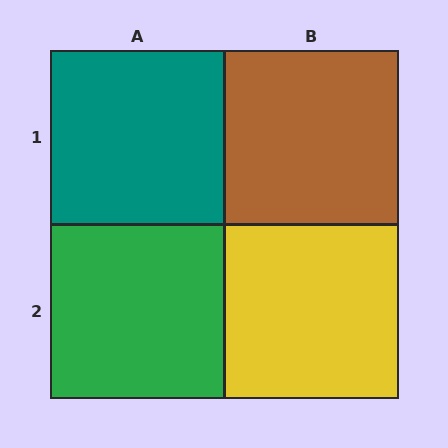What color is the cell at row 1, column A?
Teal.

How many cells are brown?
1 cell is brown.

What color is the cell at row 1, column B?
Brown.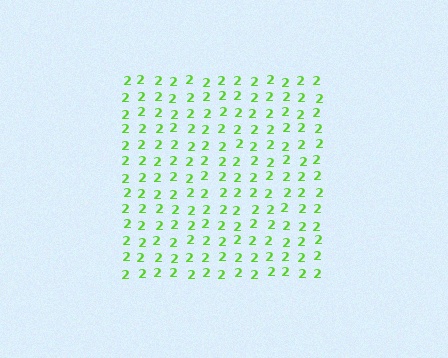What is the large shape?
The large shape is a square.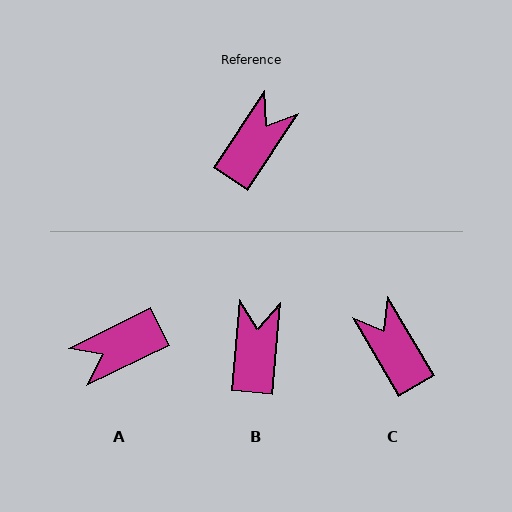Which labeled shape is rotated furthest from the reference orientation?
A, about 150 degrees away.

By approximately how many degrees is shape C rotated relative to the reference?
Approximately 64 degrees counter-clockwise.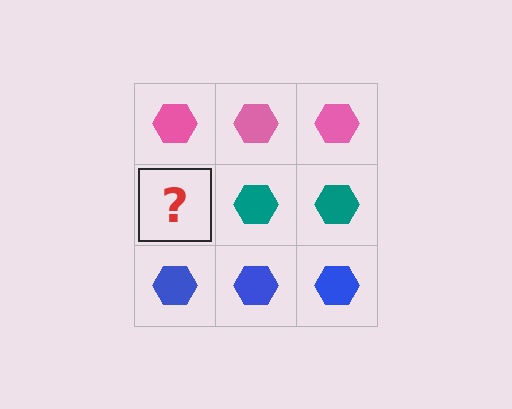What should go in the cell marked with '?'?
The missing cell should contain a teal hexagon.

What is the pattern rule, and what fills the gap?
The rule is that each row has a consistent color. The gap should be filled with a teal hexagon.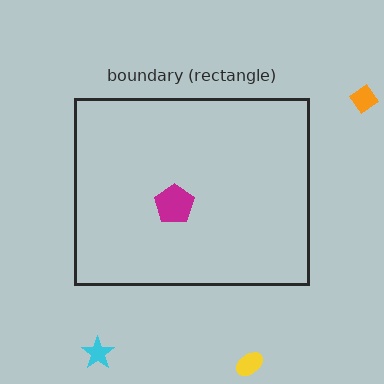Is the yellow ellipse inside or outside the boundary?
Outside.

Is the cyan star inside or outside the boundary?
Outside.